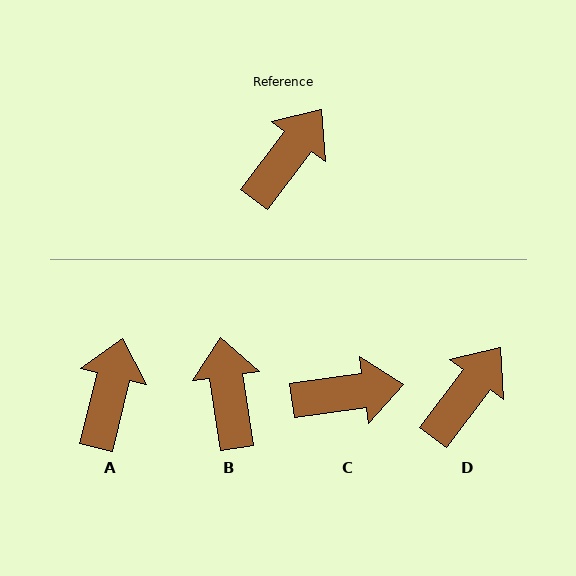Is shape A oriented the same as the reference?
No, it is off by about 23 degrees.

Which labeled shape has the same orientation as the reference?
D.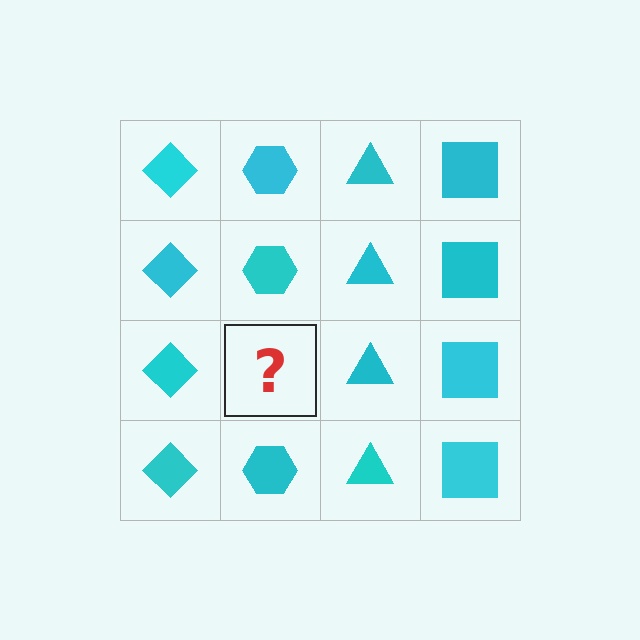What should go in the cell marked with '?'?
The missing cell should contain a cyan hexagon.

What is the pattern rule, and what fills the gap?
The rule is that each column has a consistent shape. The gap should be filled with a cyan hexagon.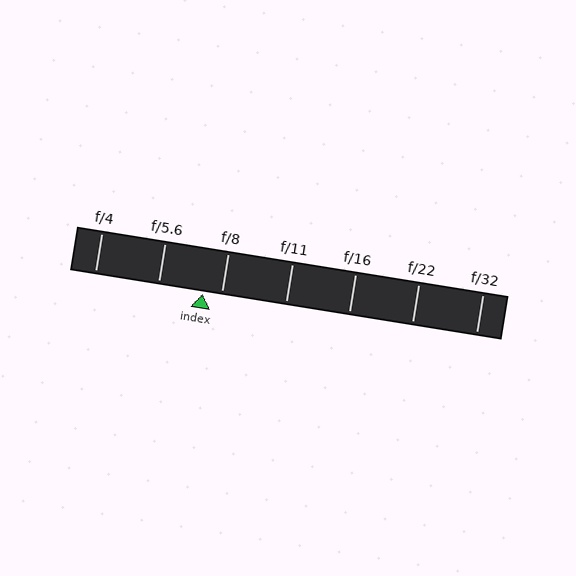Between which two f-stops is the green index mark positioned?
The index mark is between f/5.6 and f/8.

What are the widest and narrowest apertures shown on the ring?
The widest aperture shown is f/4 and the narrowest is f/32.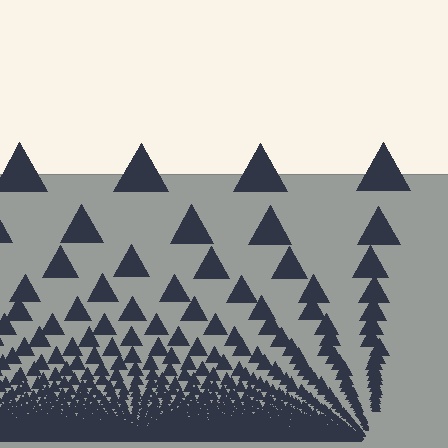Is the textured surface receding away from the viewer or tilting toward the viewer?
The surface appears to tilt toward the viewer. Texture elements get larger and sparser toward the top.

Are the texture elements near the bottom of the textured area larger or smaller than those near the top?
Smaller. The gradient is inverted — elements near the bottom are smaller and denser.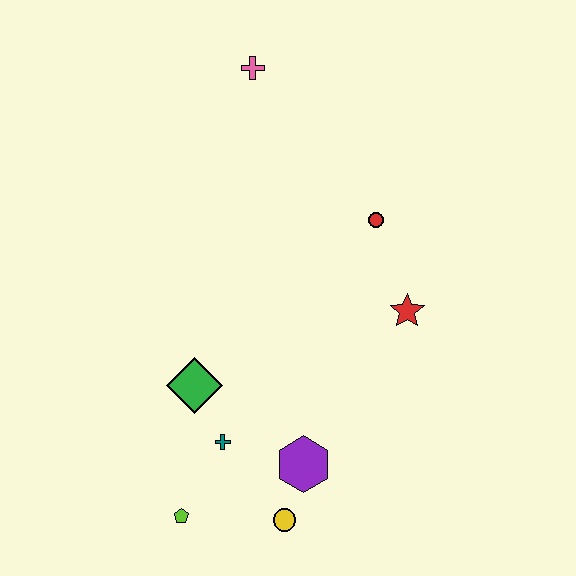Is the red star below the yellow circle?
No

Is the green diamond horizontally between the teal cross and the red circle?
No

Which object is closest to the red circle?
The red star is closest to the red circle.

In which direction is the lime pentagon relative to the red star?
The lime pentagon is to the left of the red star.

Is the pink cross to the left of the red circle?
Yes